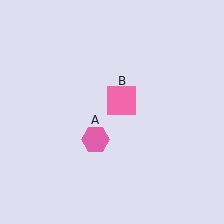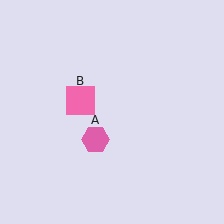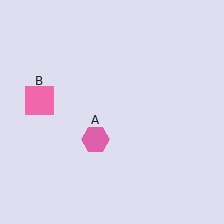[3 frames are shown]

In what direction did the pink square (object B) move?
The pink square (object B) moved left.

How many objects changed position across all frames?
1 object changed position: pink square (object B).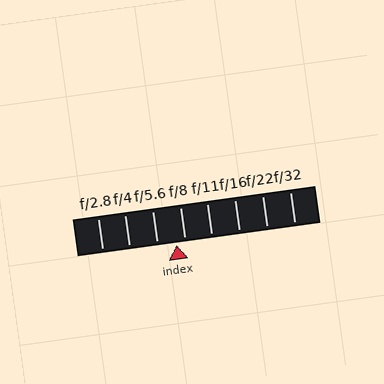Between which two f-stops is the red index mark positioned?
The index mark is between f/5.6 and f/8.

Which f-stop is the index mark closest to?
The index mark is closest to f/8.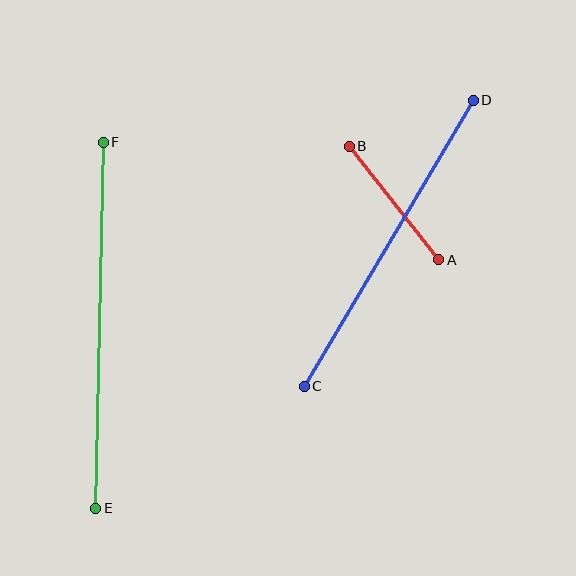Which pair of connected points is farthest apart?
Points E and F are farthest apart.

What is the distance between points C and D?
The distance is approximately 332 pixels.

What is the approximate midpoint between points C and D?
The midpoint is at approximately (389, 243) pixels.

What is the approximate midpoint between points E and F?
The midpoint is at approximately (99, 325) pixels.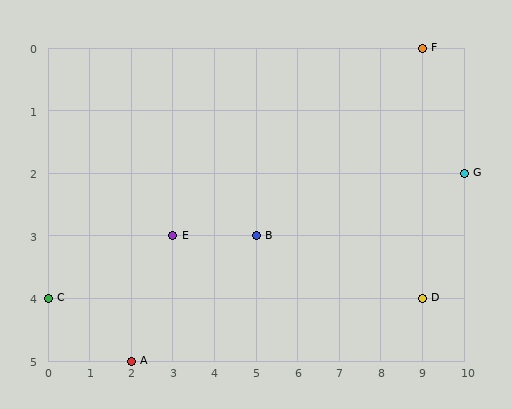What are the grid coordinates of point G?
Point G is at grid coordinates (10, 2).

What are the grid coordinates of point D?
Point D is at grid coordinates (9, 4).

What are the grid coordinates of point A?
Point A is at grid coordinates (2, 5).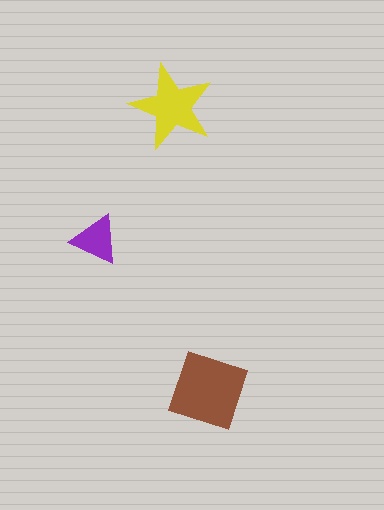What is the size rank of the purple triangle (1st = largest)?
3rd.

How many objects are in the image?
There are 3 objects in the image.